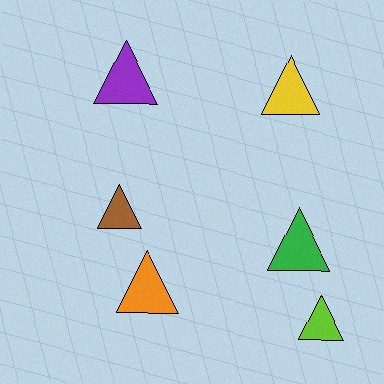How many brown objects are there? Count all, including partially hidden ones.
There is 1 brown object.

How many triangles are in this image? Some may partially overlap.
There are 6 triangles.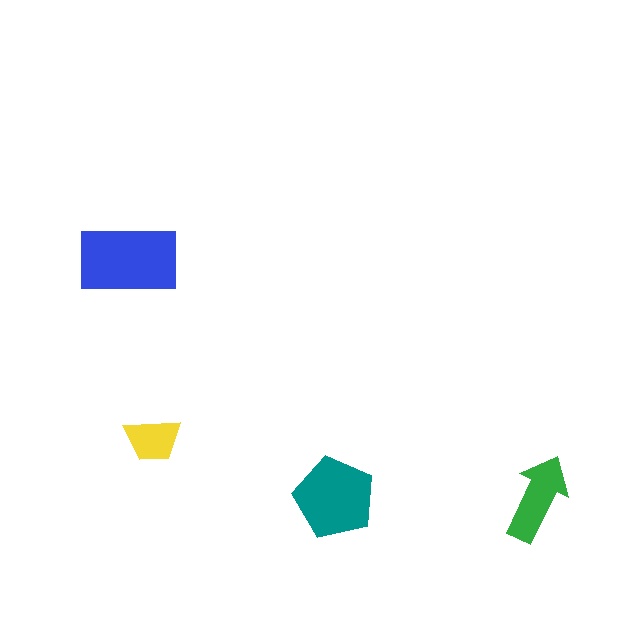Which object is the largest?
The blue rectangle.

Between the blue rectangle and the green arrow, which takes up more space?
The blue rectangle.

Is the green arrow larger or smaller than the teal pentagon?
Smaller.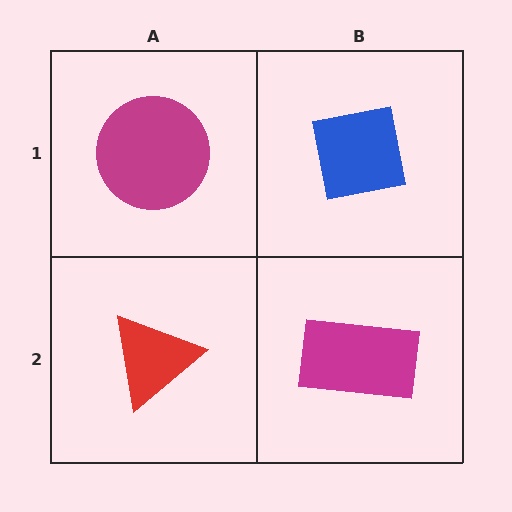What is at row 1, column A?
A magenta circle.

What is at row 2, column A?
A red triangle.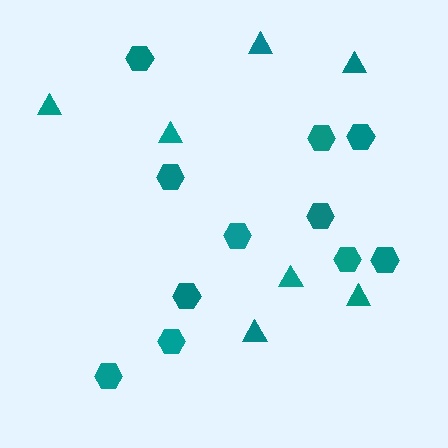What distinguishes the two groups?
There are 2 groups: one group of hexagons (11) and one group of triangles (7).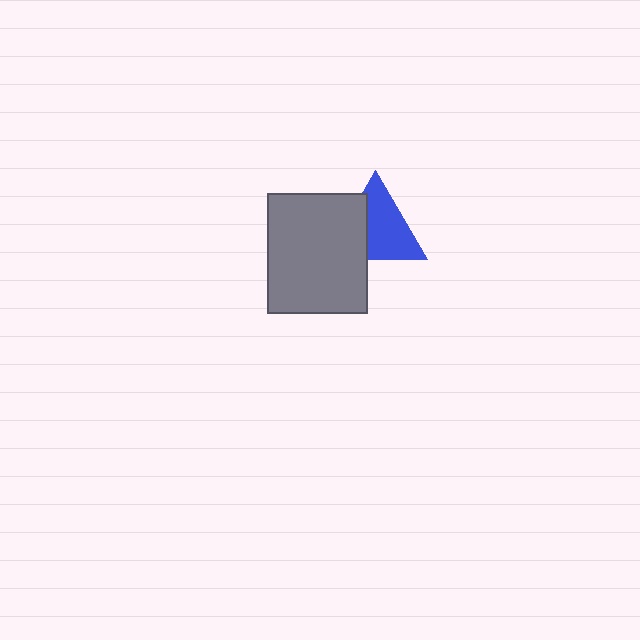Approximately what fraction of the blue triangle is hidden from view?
Roughly 35% of the blue triangle is hidden behind the gray rectangle.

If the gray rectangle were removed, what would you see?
You would see the complete blue triangle.